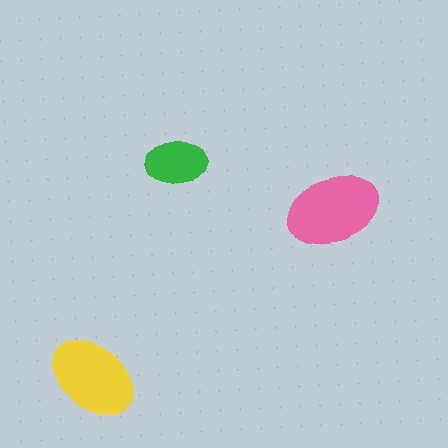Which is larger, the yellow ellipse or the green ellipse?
The yellow one.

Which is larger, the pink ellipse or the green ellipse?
The pink one.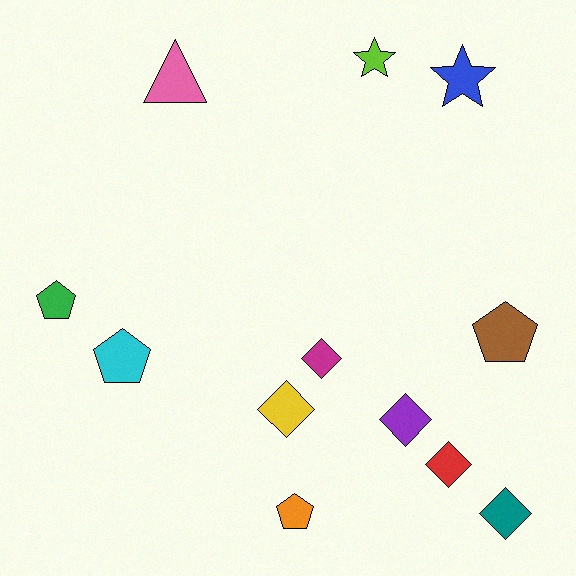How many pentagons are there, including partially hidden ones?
There are 4 pentagons.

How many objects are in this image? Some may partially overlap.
There are 12 objects.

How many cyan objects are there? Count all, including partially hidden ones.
There is 1 cyan object.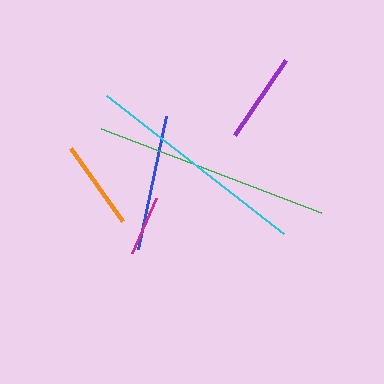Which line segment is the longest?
The green line is the longest at approximately 236 pixels.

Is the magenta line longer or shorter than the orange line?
The orange line is longer than the magenta line.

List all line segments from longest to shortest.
From longest to shortest: green, cyan, blue, purple, orange, magenta.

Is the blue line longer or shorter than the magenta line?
The blue line is longer than the magenta line.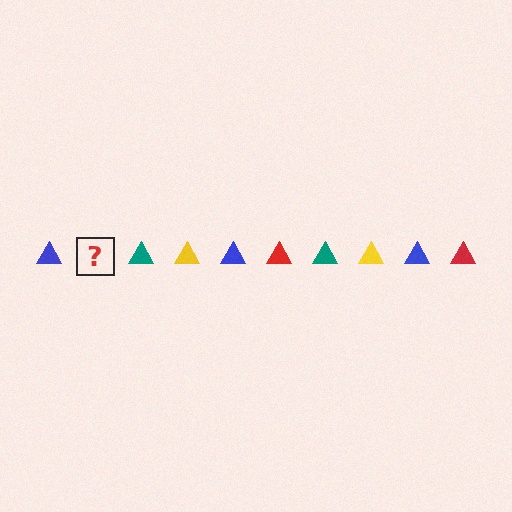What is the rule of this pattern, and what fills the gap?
The rule is that the pattern cycles through blue, red, teal, yellow triangles. The gap should be filled with a red triangle.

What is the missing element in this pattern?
The missing element is a red triangle.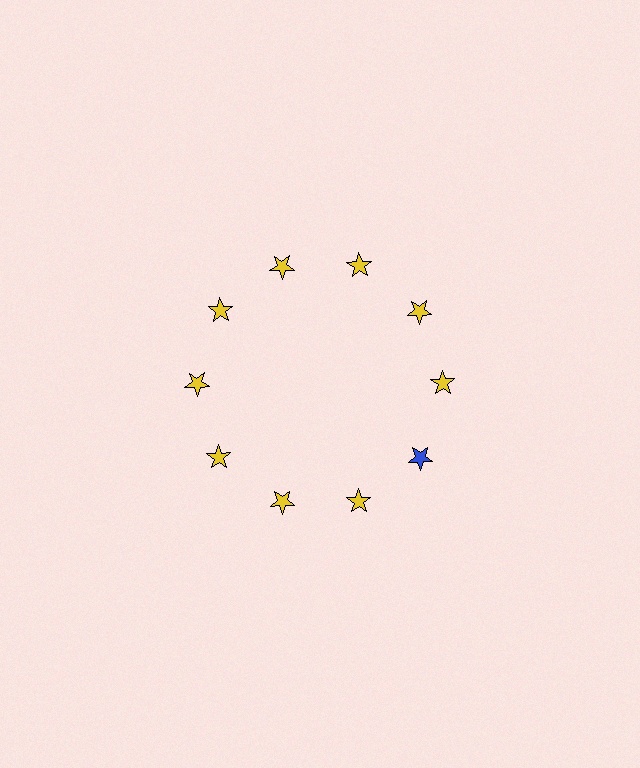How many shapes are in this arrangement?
There are 10 shapes arranged in a ring pattern.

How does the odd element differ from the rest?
It has a different color: blue instead of yellow.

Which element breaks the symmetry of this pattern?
The blue star at roughly the 4 o'clock position breaks the symmetry. All other shapes are yellow stars.